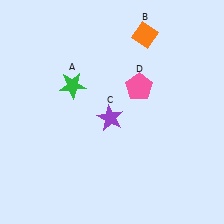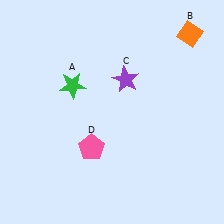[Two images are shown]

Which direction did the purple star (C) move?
The purple star (C) moved up.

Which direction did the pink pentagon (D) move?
The pink pentagon (D) moved down.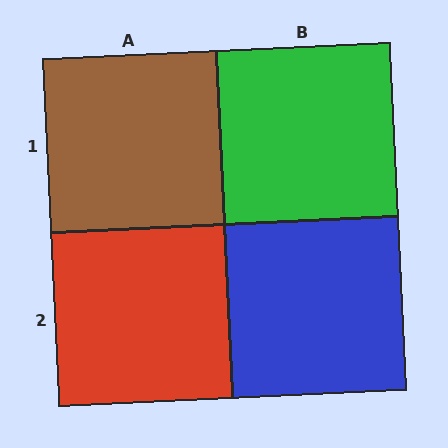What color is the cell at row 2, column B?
Blue.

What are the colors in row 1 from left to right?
Brown, green.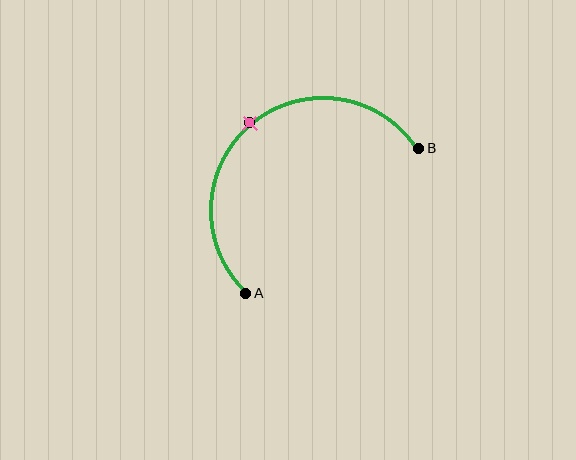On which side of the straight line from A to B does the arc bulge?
The arc bulges above and to the left of the straight line connecting A and B.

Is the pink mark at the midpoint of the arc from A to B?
Yes. The pink mark lies on the arc at equal arc-length from both A and B — it is the arc midpoint.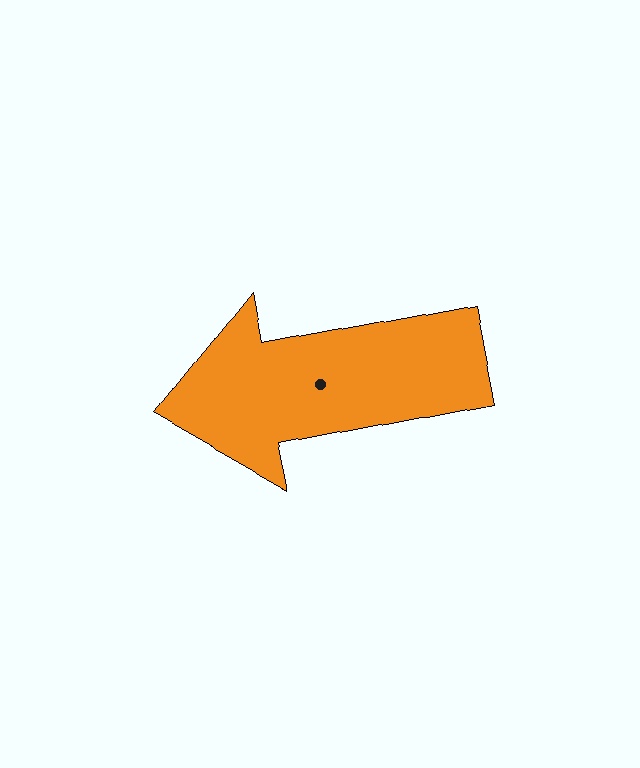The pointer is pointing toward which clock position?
Roughly 9 o'clock.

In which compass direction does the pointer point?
West.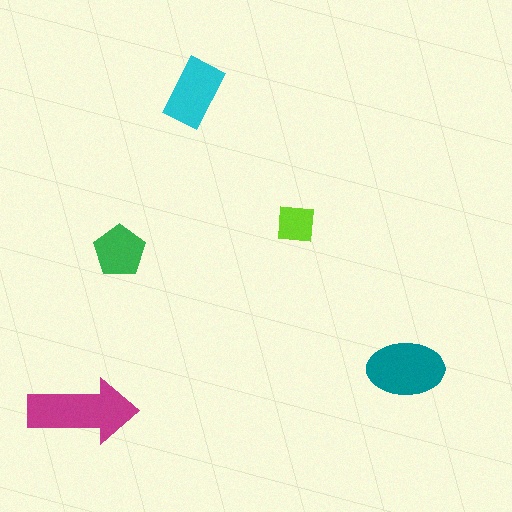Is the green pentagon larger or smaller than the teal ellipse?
Smaller.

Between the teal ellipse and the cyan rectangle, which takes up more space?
The teal ellipse.